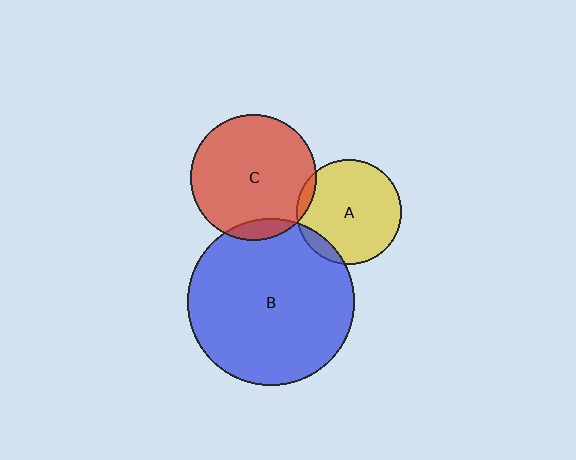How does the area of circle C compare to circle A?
Approximately 1.4 times.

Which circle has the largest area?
Circle B (blue).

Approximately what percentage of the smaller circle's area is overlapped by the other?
Approximately 10%.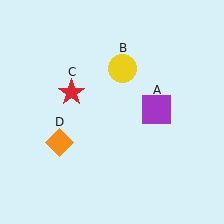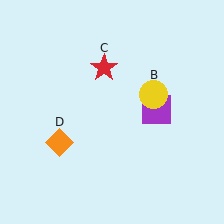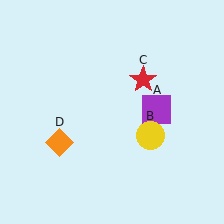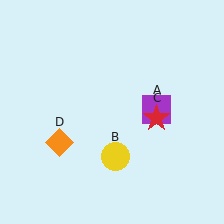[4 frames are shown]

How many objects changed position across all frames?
2 objects changed position: yellow circle (object B), red star (object C).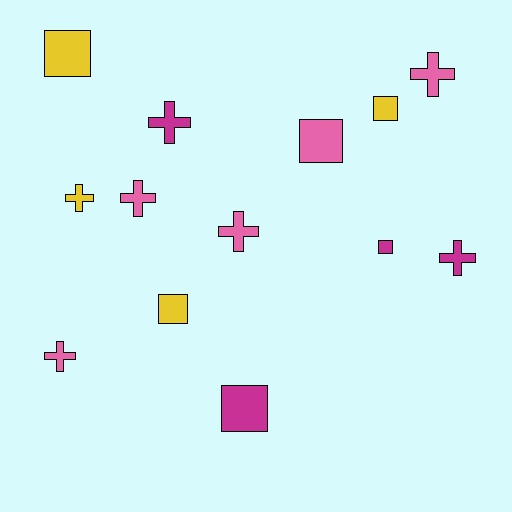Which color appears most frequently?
Pink, with 5 objects.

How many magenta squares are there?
There are 2 magenta squares.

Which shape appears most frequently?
Cross, with 7 objects.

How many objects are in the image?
There are 13 objects.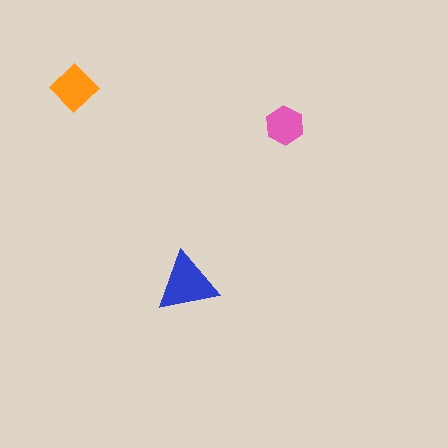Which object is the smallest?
The pink hexagon.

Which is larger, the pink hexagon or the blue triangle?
The blue triangle.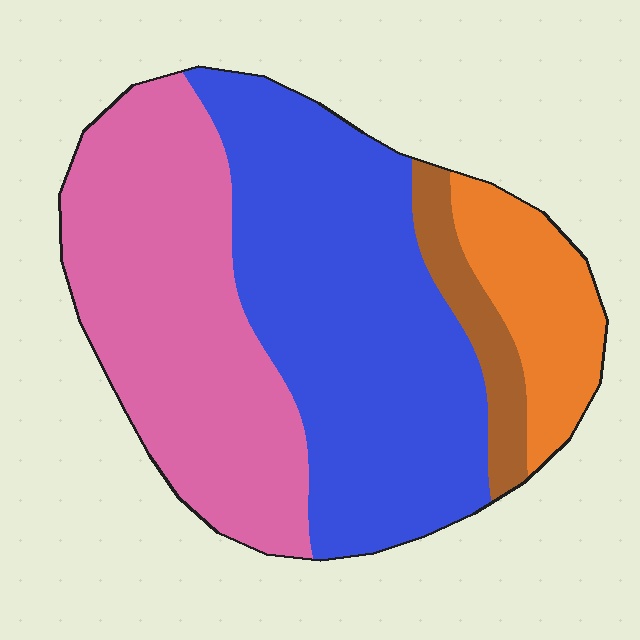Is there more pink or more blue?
Blue.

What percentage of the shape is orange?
Orange covers around 10% of the shape.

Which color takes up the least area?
Brown, at roughly 5%.